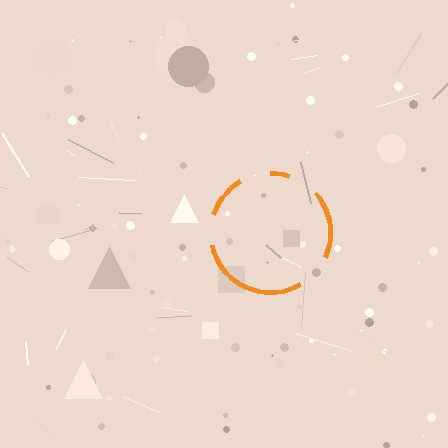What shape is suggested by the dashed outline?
The dashed outline suggests a circle.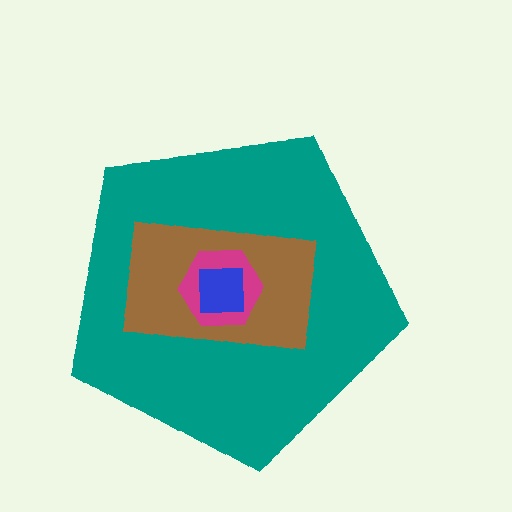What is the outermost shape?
The teal pentagon.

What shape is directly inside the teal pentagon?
The brown rectangle.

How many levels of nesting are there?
4.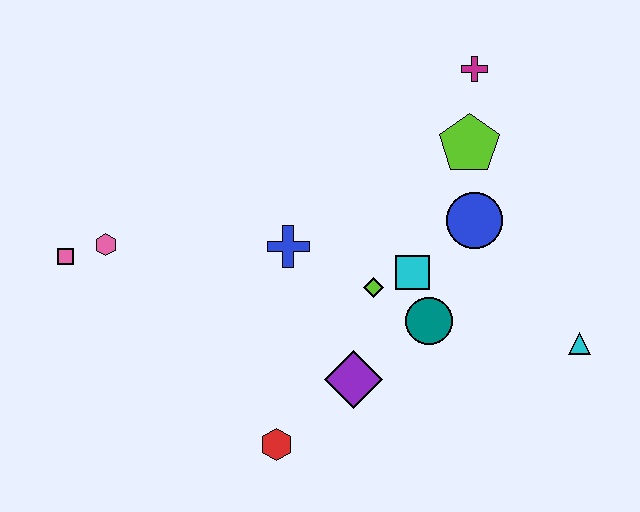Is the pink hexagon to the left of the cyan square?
Yes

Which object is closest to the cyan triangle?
The teal circle is closest to the cyan triangle.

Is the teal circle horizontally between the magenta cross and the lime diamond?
Yes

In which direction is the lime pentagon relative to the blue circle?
The lime pentagon is above the blue circle.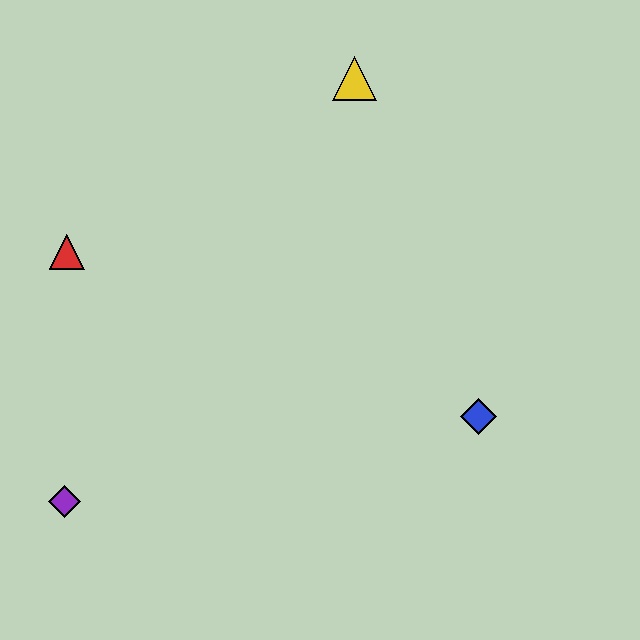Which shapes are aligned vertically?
The green diamond, the yellow triangle are aligned vertically.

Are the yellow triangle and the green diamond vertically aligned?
Yes, both are at x≈354.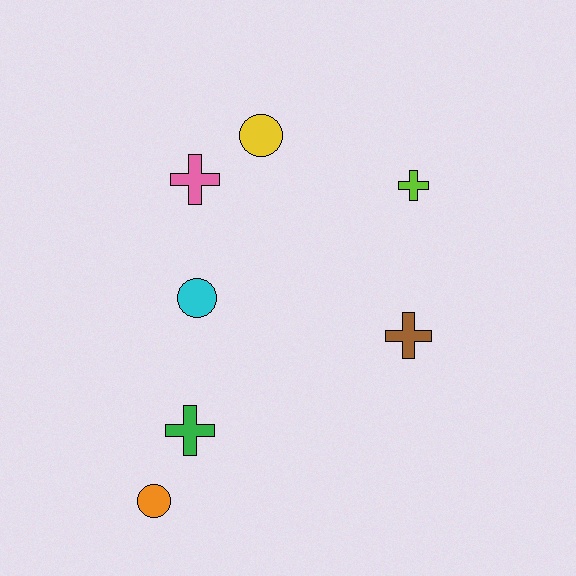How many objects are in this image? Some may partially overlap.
There are 7 objects.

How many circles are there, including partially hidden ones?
There are 3 circles.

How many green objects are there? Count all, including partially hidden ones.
There is 1 green object.